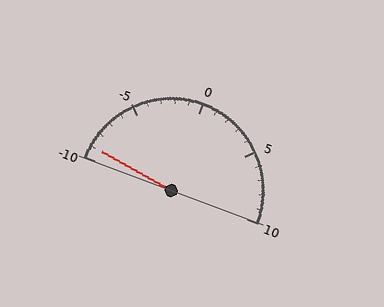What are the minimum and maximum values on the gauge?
The gauge ranges from -10 to 10.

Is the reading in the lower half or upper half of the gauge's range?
The reading is in the lower half of the range (-10 to 10).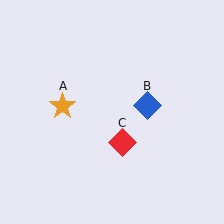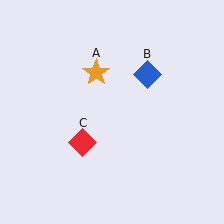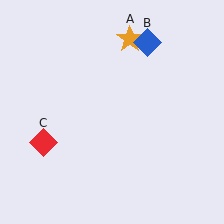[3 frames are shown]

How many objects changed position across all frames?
3 objects changed position: orange star (object A), blue diamond (object B), red diamond (object C).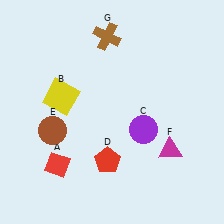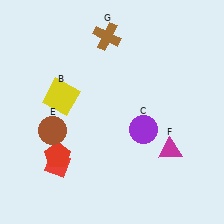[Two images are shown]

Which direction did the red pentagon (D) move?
The red pentagon (D) moved left.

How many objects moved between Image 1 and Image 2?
1 object moved between the two images.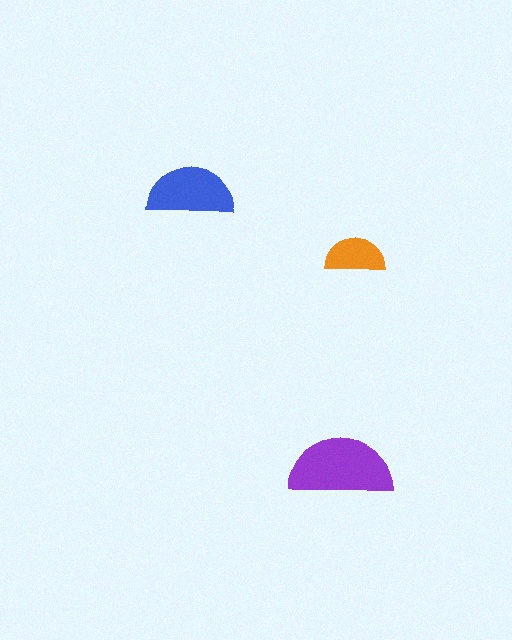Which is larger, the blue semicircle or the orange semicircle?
The blue one.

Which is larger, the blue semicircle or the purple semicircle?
The purple one.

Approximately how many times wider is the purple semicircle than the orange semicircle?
About 1.5 times wider.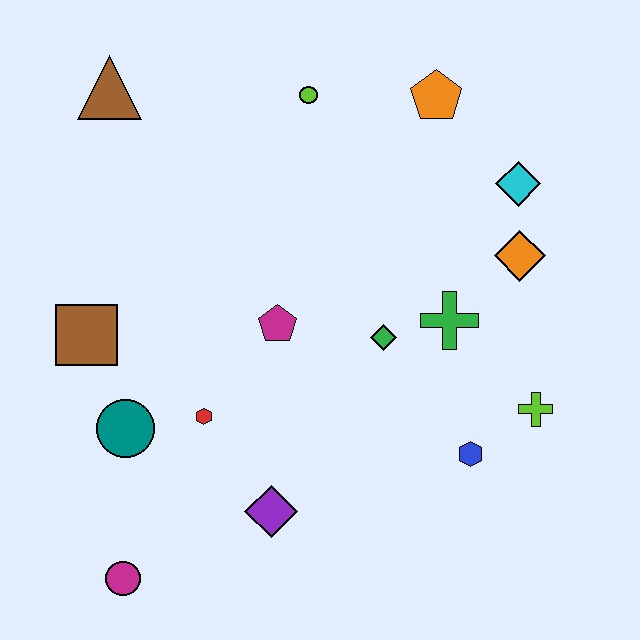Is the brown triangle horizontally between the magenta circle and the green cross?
No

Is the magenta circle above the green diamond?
No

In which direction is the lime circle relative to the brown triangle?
The lime circle is to the right of the brown triangle.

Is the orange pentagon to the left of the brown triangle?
No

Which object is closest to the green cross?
The green diamond is closest to the green cross.